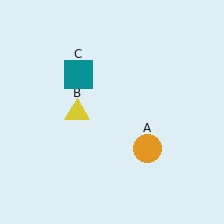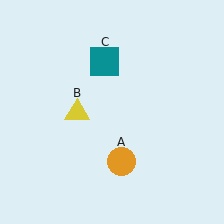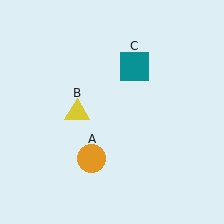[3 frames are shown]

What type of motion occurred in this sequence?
The orange circle (object A), teal square (object C) rotated clockwise around the center of the scene.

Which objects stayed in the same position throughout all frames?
Yellow triangle (object B) remained stationary.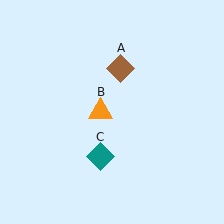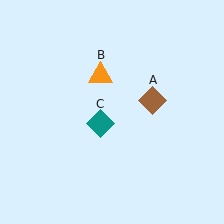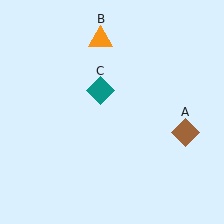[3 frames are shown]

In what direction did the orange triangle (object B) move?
The orange triangle (object B) moved up.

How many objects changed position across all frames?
3 objects changed position: brown diamond (object A), orange triangle (object B), teal diamond (object C).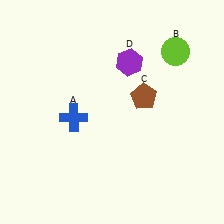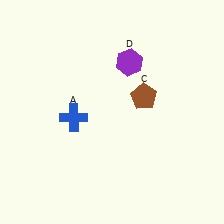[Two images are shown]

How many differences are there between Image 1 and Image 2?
There is 1 difference between the two images.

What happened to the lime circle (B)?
The lime circle (B) was removed in Image 2. It was in the top-right area of Image 1.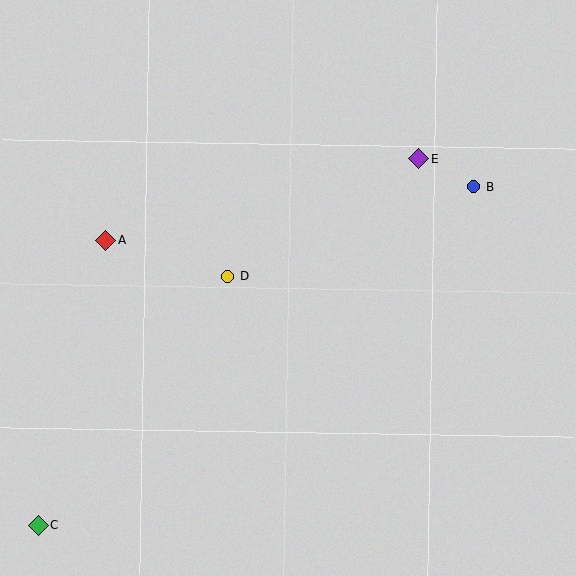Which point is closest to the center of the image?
Point D at (228, 276) is closest to the center.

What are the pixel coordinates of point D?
Point D is at (228, 276).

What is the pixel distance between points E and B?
The distance between E and B is 61 pixels.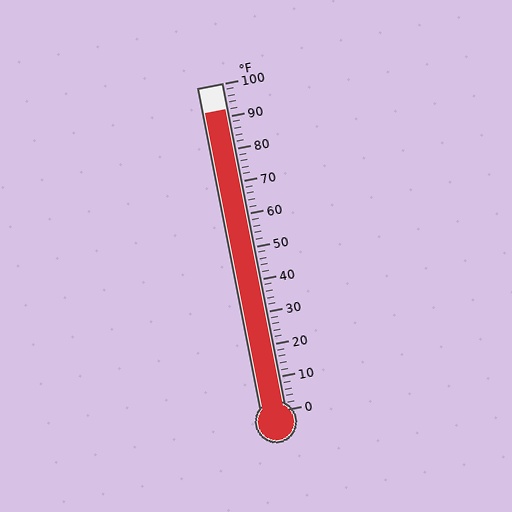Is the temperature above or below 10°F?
The temperature is above 10°F.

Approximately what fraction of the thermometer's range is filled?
The thermometer is filled to approximately 90% of its range.